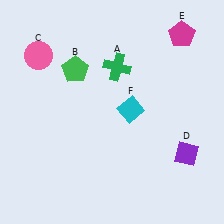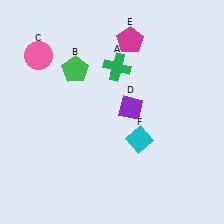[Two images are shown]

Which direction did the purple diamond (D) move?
The purple diamond (D) moved left.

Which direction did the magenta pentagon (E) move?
The magenta pentagon (E) moved left.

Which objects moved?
The objects that moved are: the purple diamond (D), the magenta pentagon (E), the cyan diamond (F).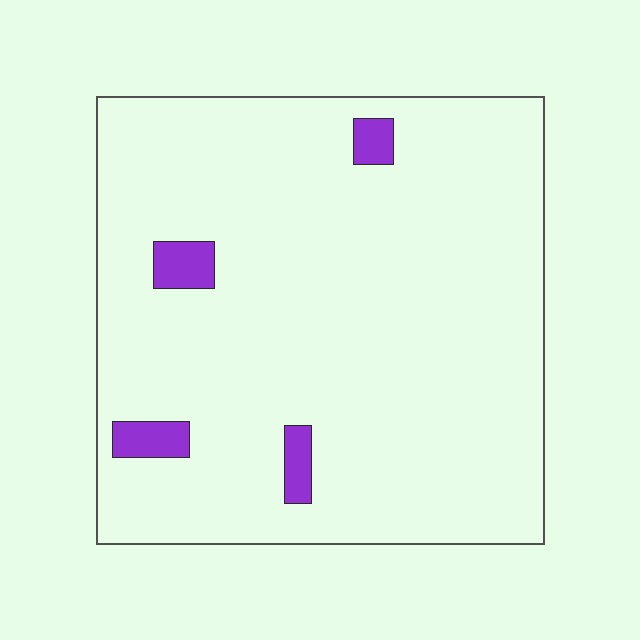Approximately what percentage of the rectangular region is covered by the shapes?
Approximately 5%.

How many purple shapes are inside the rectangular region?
4.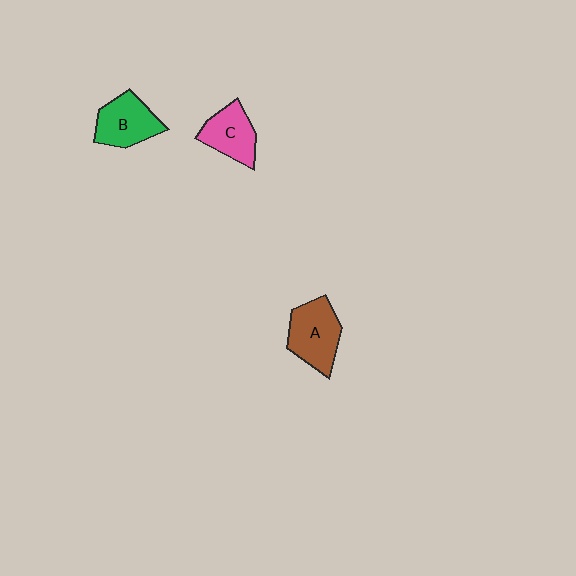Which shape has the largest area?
Shape A (brown).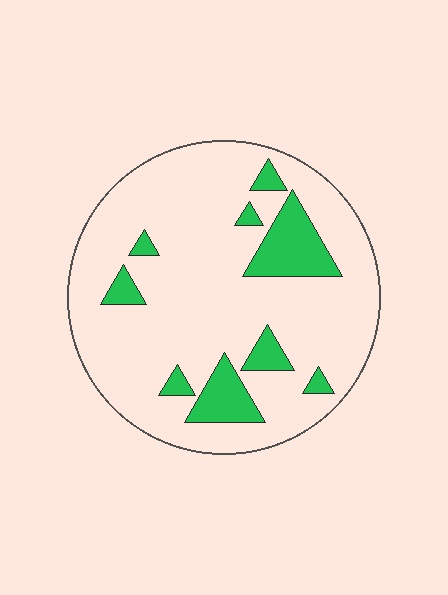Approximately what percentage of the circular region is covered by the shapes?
Approximately 15%.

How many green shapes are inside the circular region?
9.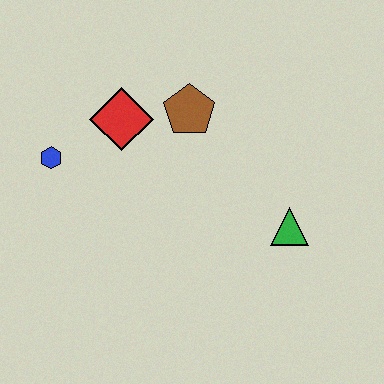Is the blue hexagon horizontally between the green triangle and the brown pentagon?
No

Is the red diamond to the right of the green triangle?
No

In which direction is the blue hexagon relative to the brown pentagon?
The blue hexagon is to the left of the brown pentagon.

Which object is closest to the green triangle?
The brown pentagon is closest to the green triangle.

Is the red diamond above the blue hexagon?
Yes